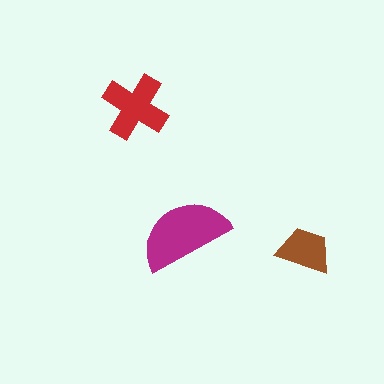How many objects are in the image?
There are 3 objects in the image.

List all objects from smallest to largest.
The brown trapezoid, the red cross, the magenta semicircle.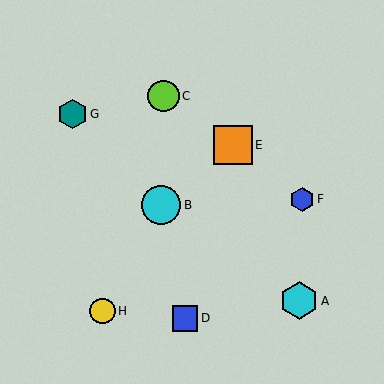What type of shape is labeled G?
Shape G is a teal hexagon.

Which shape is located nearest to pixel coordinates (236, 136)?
The orange square (labeled E) at (233, 145) is nearest to that location.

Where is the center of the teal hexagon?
The center of the teal hexagon is at (73, 114).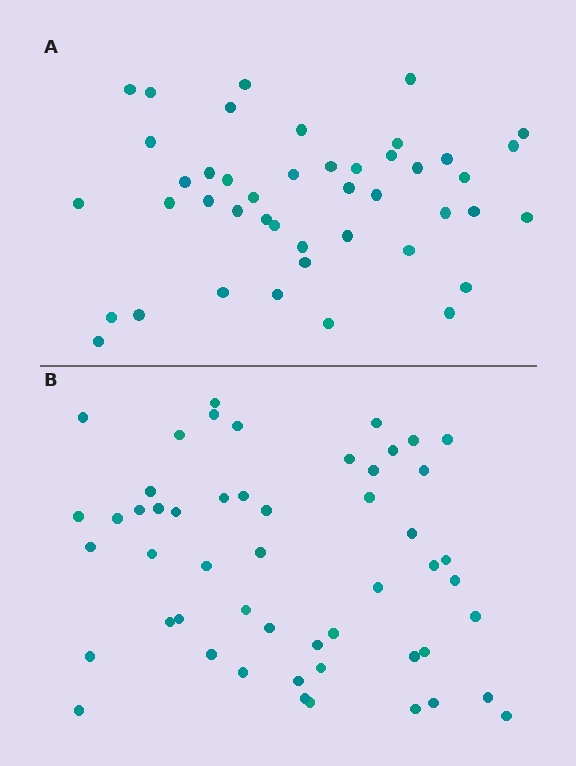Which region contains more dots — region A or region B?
Region B (the bottom region) has more dots.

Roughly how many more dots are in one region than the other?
Region B has roughly 8 or so more dots than region A.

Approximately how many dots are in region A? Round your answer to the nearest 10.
About 40 dots. (The exact count is 44, which rounds to 40.)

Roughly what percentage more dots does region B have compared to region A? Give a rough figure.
About 20% more.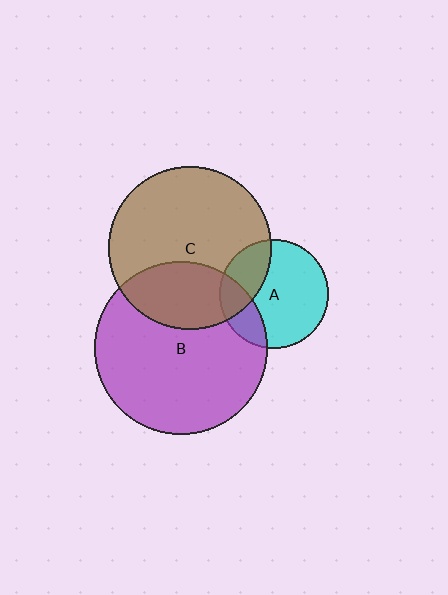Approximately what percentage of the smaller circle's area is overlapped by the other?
Approximately 20%.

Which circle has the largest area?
Circle B (purple).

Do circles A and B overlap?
Yes.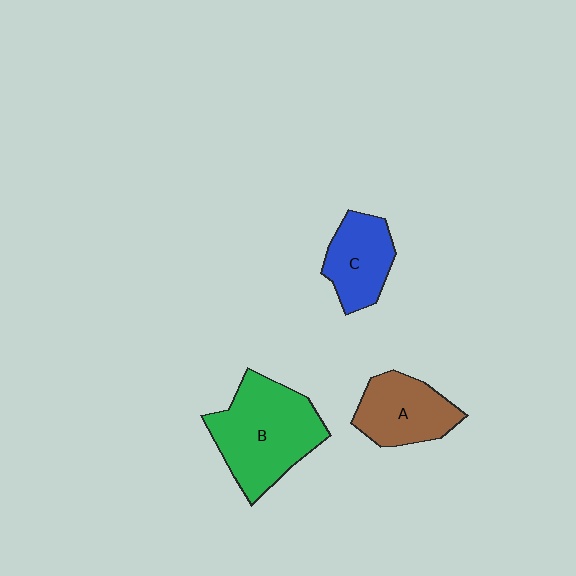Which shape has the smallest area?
Shape C (blue).